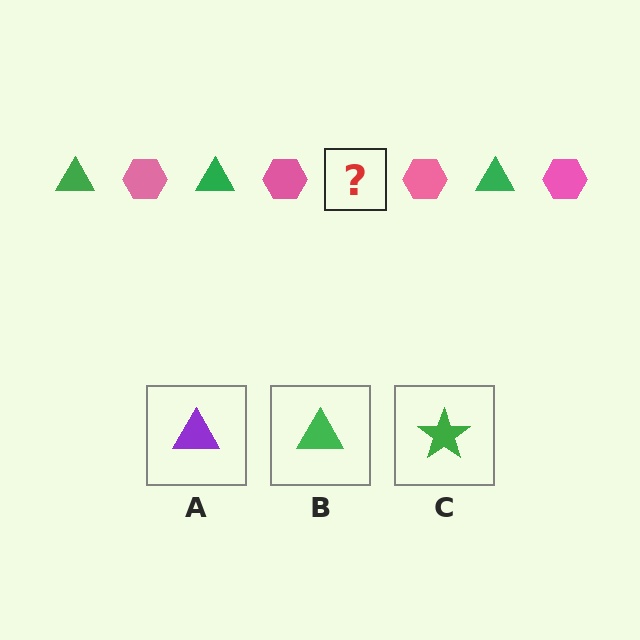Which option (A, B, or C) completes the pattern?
B.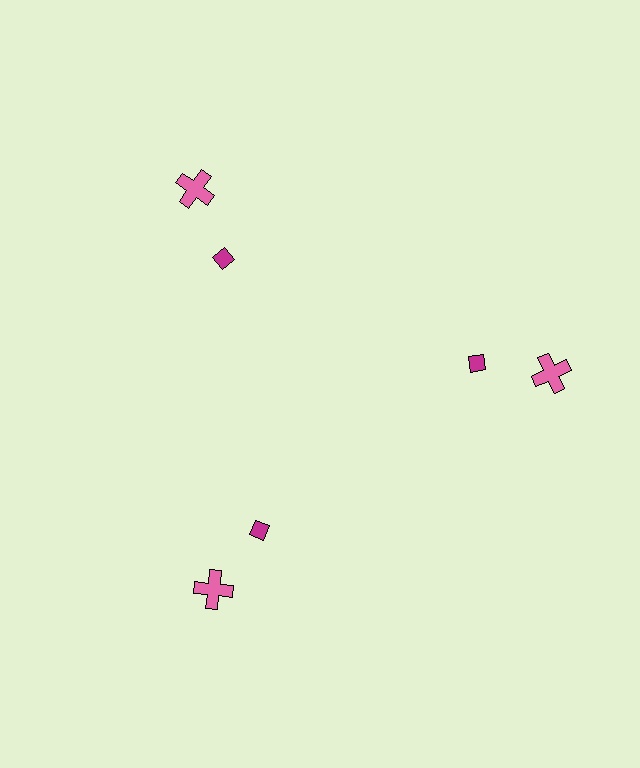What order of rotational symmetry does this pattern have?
This pattern has 3-fold rotational symmetry.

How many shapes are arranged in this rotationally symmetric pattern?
There are 6 shapes, arranged in 3 groups of 2.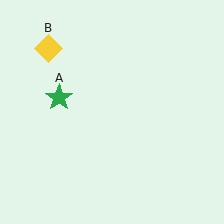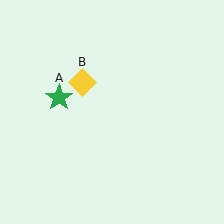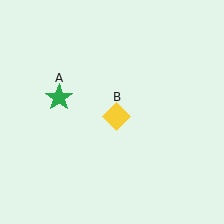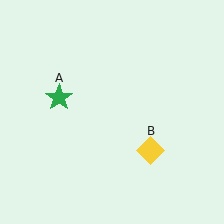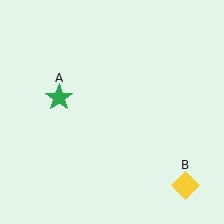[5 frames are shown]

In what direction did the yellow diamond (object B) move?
The yellow diamond (object B) moved down and to the right.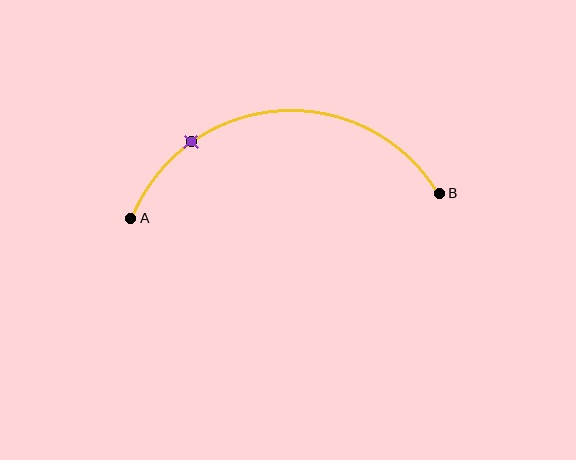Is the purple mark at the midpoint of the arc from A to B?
No. The purple mark lies on the arc but is closer to endpoint A. The arc midpoint would be at the point on the curve equidistant along the arc from both A and B.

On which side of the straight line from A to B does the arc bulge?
The arc bulges above the straight line connecting A and B.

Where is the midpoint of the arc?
The arc midpoint is the point on the curve farthest from the straight line joining A and B. It sits above that line.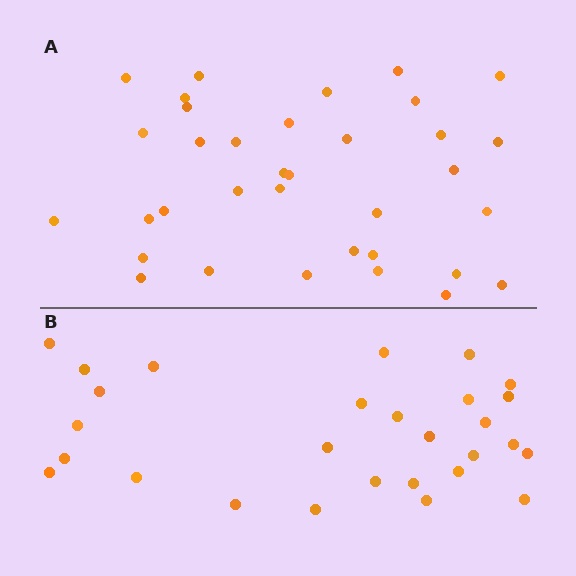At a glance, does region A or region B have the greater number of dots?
Region A (the top region) has more dots.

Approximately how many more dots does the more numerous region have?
Region A has roughly 8 or so more dots than region B.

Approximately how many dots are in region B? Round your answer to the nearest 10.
About 30 dots. (The exact count is 28, which rounds to 30.)